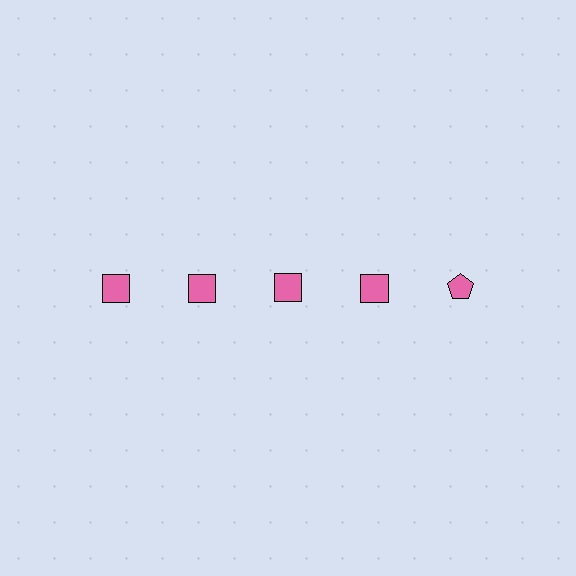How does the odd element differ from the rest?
It has a different shape: pentagon instead of square.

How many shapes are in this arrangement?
There are 5 shapes arranged in a grid pattern.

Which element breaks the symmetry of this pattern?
The pink pentagon in the top row, rightmost column breaks the symmetry. All other shapes are pink squares.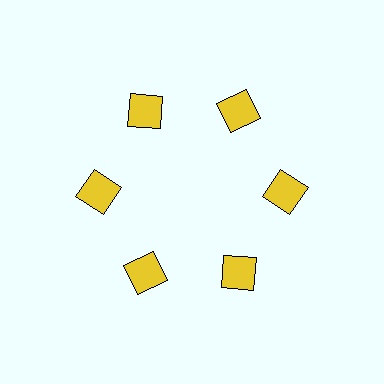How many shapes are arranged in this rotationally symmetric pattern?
There are 6 shapes, arranged in 6 groups of 1.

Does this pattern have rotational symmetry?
Yes, this pattern has 6-fold rotational symmetry. It looks the same after rotating 60 degrees around the center.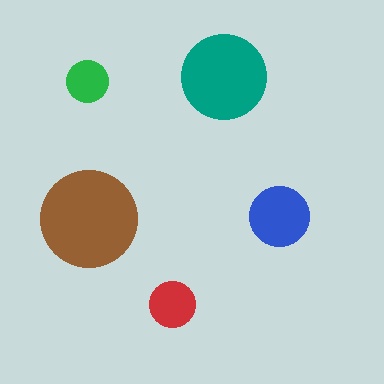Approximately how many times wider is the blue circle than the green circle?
About 1.5 times wider.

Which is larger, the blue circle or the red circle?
The blue one.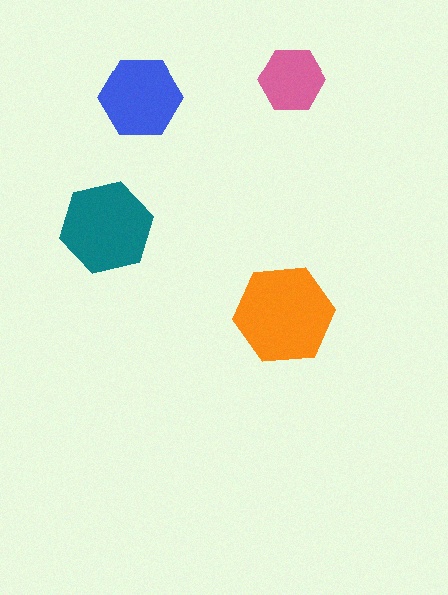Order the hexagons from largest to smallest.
the orange one, the teal one, the blue one, the pink one.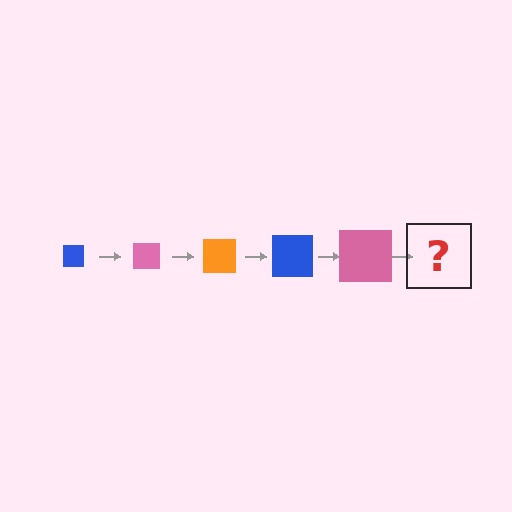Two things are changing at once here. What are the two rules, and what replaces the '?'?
The two rules are that the square grows larger each step and the color cycles through blue, pink, and orange. The '?' should be an orange square, larger than the previous one.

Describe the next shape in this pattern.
It should be an orange square, larger than the previous one.